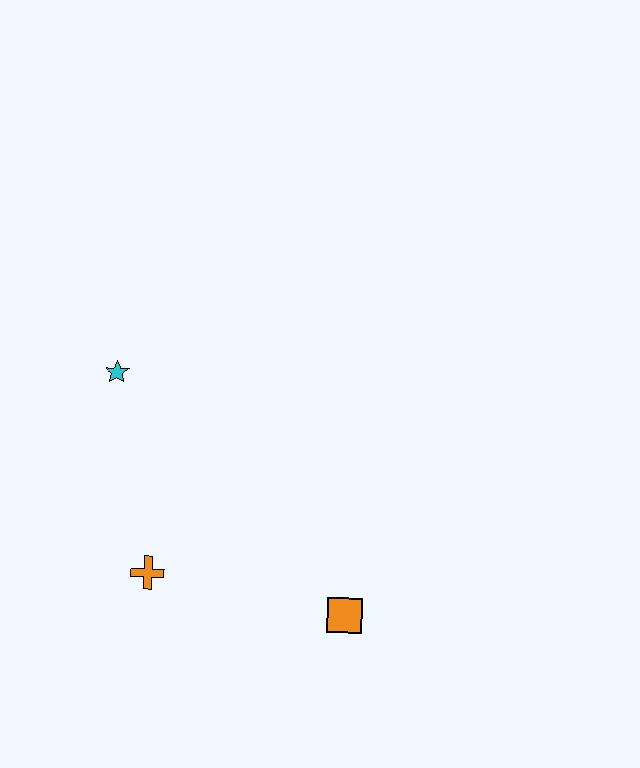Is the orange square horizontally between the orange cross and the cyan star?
No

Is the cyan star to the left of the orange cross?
Yes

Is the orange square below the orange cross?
Yes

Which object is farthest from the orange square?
The cyan star is farthest from the orange square.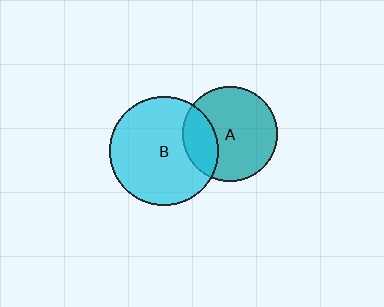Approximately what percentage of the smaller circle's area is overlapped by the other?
Approximately 25%.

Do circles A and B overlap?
Yes.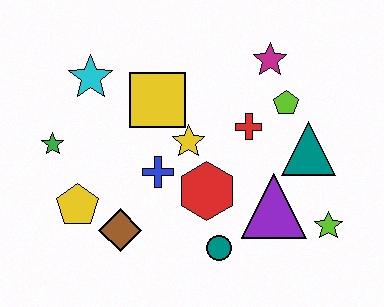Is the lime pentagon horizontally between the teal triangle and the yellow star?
Yes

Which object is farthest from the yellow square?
The lime star is farthest from the yellow square.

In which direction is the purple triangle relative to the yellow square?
The purple triangle is to the right of the yellow square.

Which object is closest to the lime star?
The purple triangle is closest to the lime star.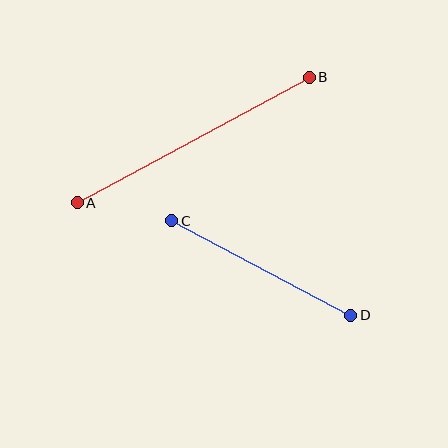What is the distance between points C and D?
The distance is approximately 202 pixels.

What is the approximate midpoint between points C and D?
The midpoint is at approximately (261, 268) pixels.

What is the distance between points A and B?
The distance is approximately 264 pixels.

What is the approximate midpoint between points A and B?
The midpoint is at approximately (193, 140) pixels.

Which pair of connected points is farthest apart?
Points A and B are farthest apart.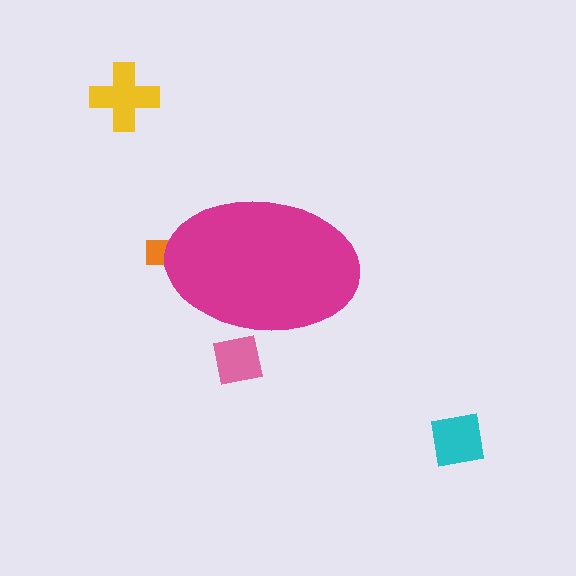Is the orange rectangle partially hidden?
Yes, the orange rectangle is partially hidden behind the magenta ellipse.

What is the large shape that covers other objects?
A magenta ellipse.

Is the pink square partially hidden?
Yes, the pink square is partially hidden behind the magenta ellipse.